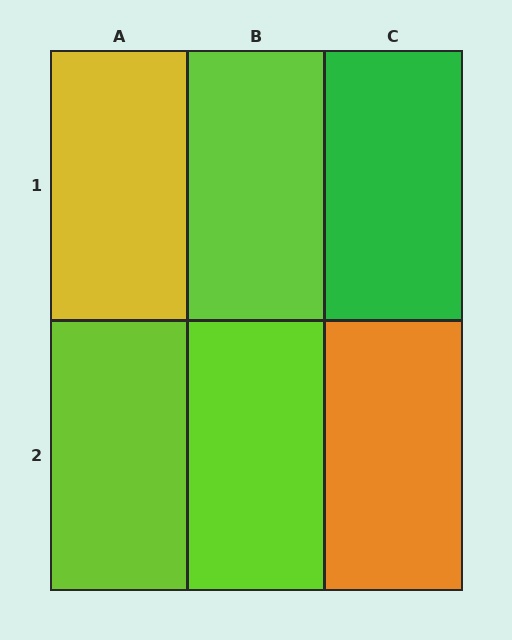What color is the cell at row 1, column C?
Green.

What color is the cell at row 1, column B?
Lime.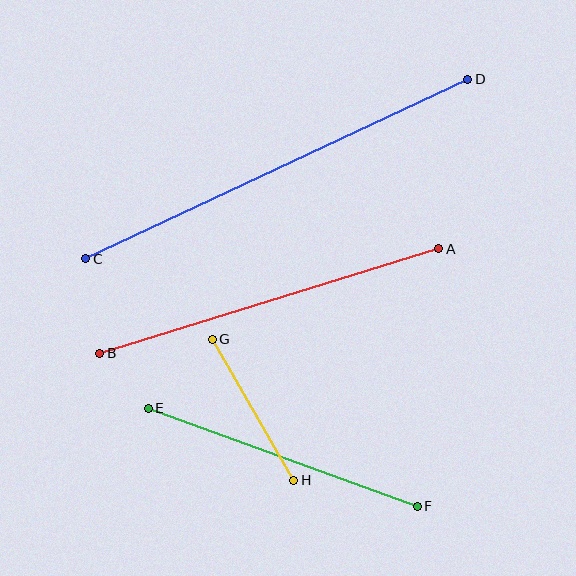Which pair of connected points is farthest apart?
Points C and D are farthest apart.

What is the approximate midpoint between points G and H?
The midpoint is at approximately (253, 410) pixels.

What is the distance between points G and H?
The distance is approximately 163 pixels.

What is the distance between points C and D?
The distance is approximately 422 pixels.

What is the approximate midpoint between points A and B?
The midpoint is at approximately (269, 301) pixels.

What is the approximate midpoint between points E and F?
The midpoint is at approximately (283, 457) pixels.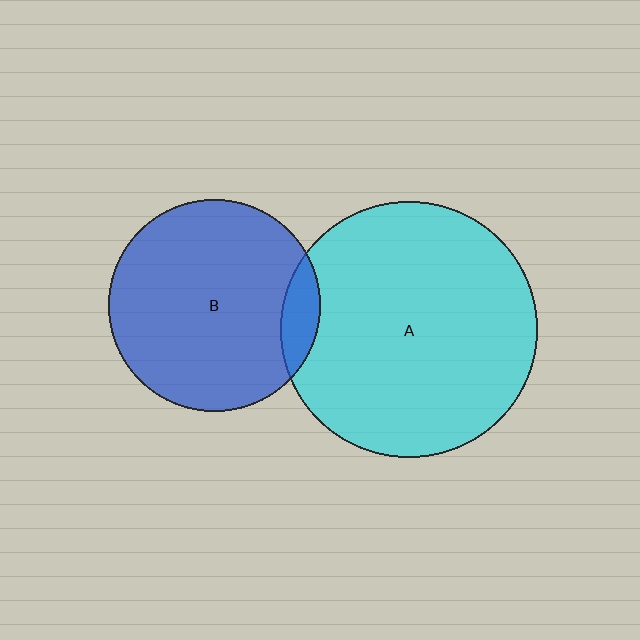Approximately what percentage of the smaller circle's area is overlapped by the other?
Approximately 10%.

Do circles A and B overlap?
Yes.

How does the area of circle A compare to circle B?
Approximately 1.5 times.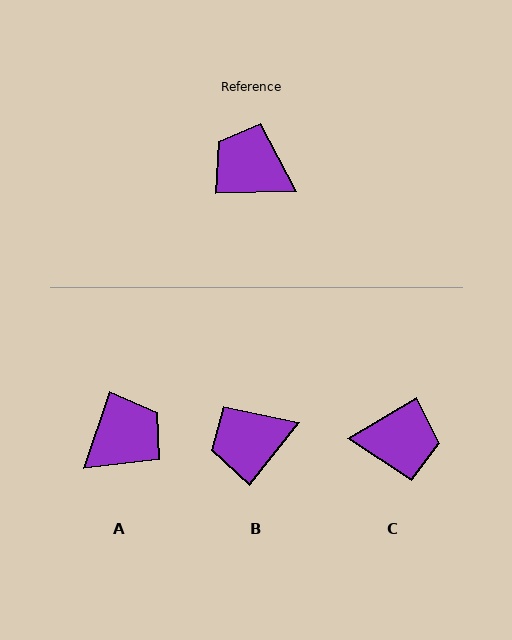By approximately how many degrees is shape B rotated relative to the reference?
Approximately 51 degrees counter-clockwise.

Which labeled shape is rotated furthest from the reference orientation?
C, about 150 degrees away.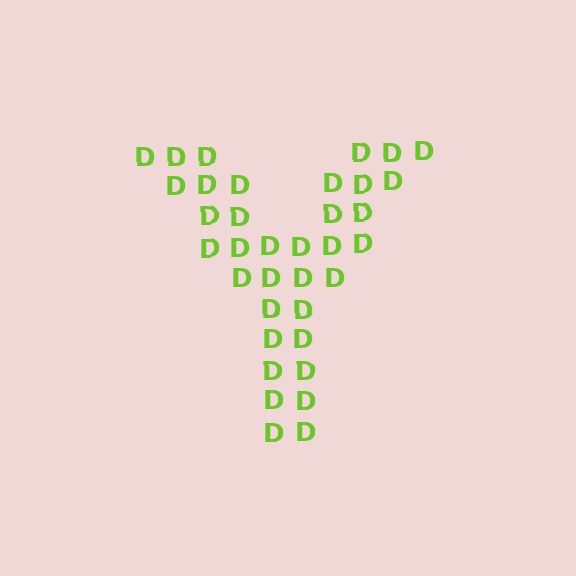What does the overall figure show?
The overall figure shows the letter Y.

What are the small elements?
The small elements are letter D's.